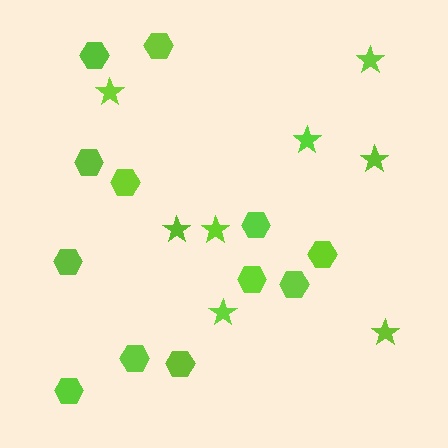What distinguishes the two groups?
There are 2 groups: one group of stars (8) and one group of hexagons (12).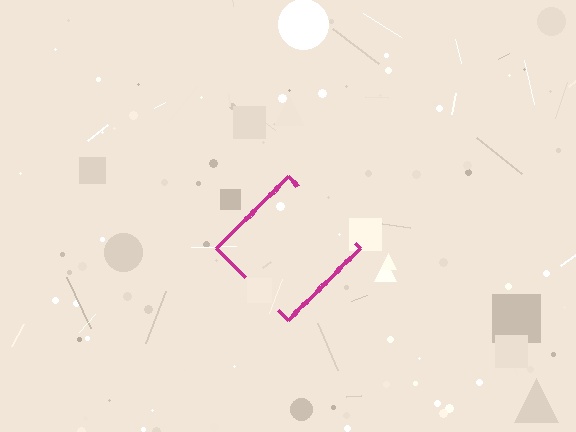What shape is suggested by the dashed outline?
The dashed outline suggests a diamond.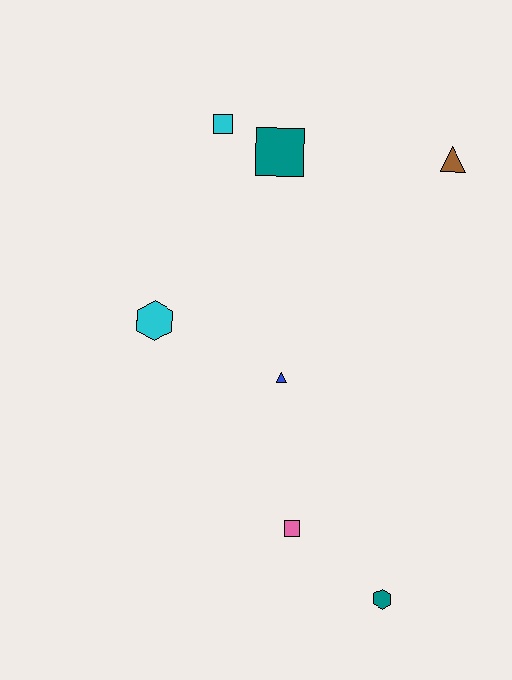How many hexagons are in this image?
There are 2 hexagons.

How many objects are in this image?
There are 7 objects.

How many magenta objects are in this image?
There are no magenta objects.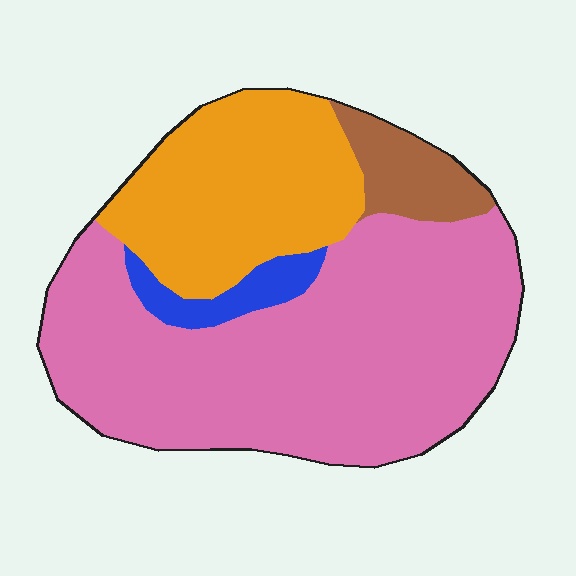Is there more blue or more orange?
Orange.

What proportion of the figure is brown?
Brown covers roughly 5% of the figure.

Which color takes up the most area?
Pink, at roughly 60%.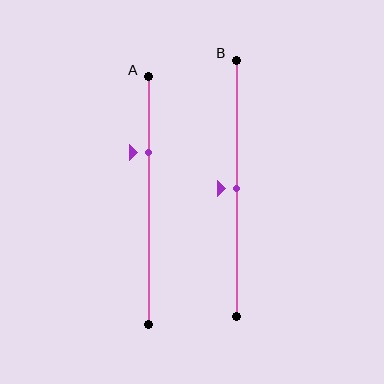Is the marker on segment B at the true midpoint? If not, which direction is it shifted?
Yes, the marker on segment B is at the true midpoint.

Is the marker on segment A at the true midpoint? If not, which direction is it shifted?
No, the marker on segment A is shifted upward by about 19% of the segment length.